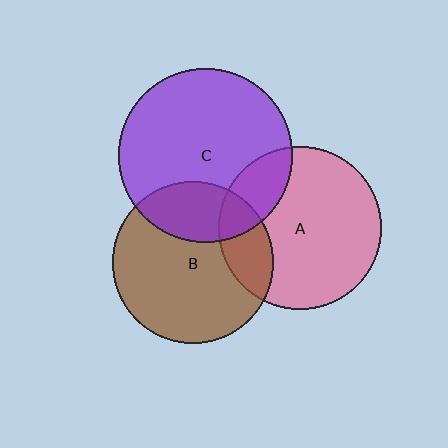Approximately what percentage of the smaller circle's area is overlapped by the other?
Approximately 20%.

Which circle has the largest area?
Circle C (purple).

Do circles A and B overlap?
Yes.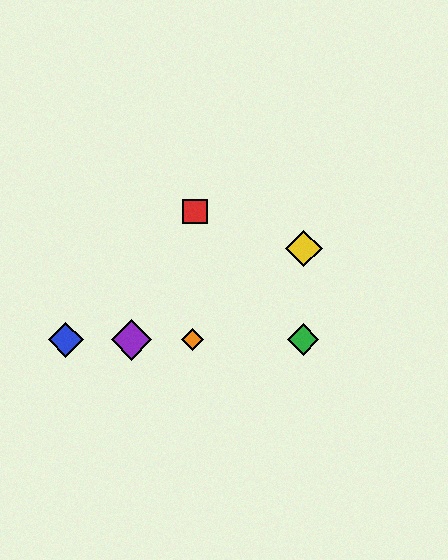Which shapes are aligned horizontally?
The blue diamond, the green diamond, the purple diamond, the orange diamond are aligned horizontally.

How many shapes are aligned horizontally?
4 shapes (the blue diamond, the green diamond, the purple diamond, the orange diamond) are aligned horizontally.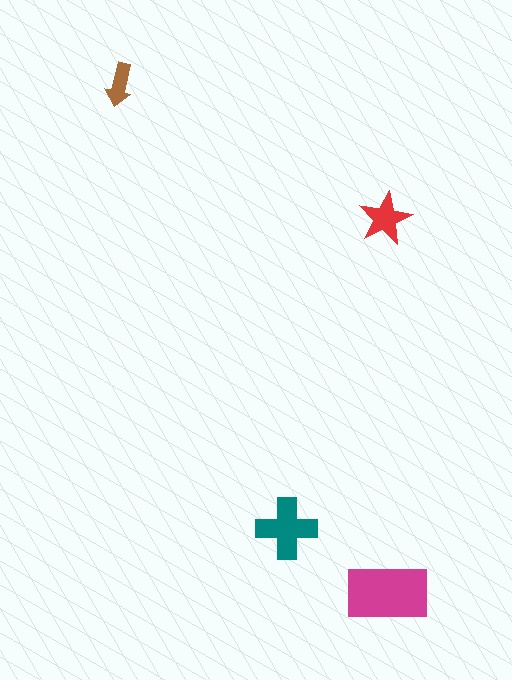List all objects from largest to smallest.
The magenta rectangle, the teal cross, the red star, the brown arrow.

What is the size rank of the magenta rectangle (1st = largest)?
1st.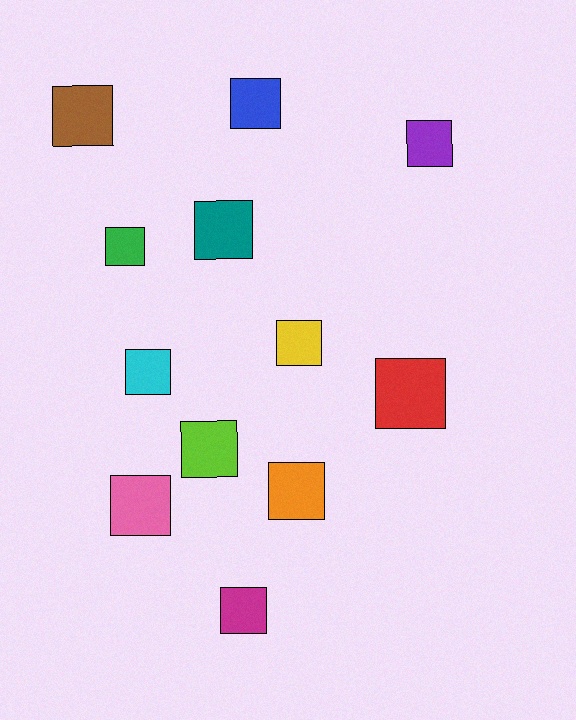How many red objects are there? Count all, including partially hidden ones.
There is 1 red object.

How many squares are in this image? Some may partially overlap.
There are 12 squares.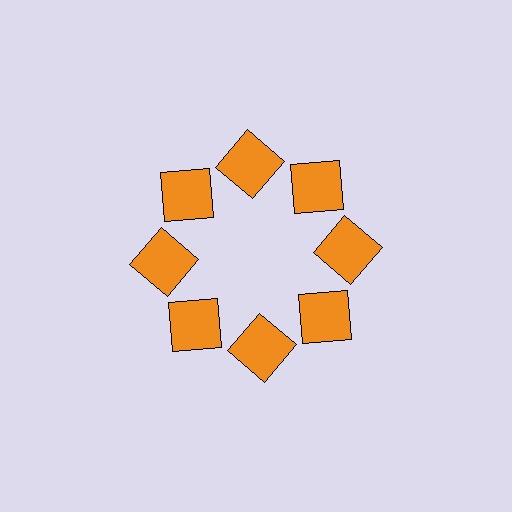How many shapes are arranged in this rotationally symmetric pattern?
There are 8 shapes, arranged in 8 groups of 1.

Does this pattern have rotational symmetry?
Yes, this pattern has 8-fold rotational symmetry. It looks the same after rotating 45 degrees around the center.